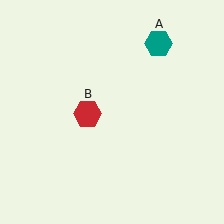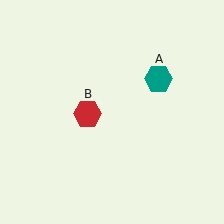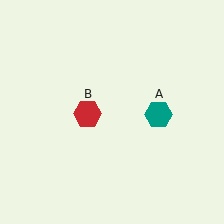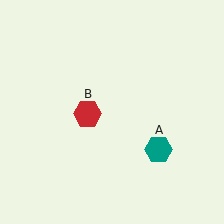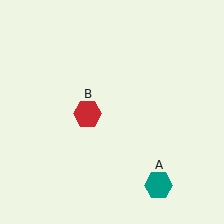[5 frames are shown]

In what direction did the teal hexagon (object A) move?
The teal hexagon (object A) moved down.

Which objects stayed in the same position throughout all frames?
Red hexagon (object B) remained stationary.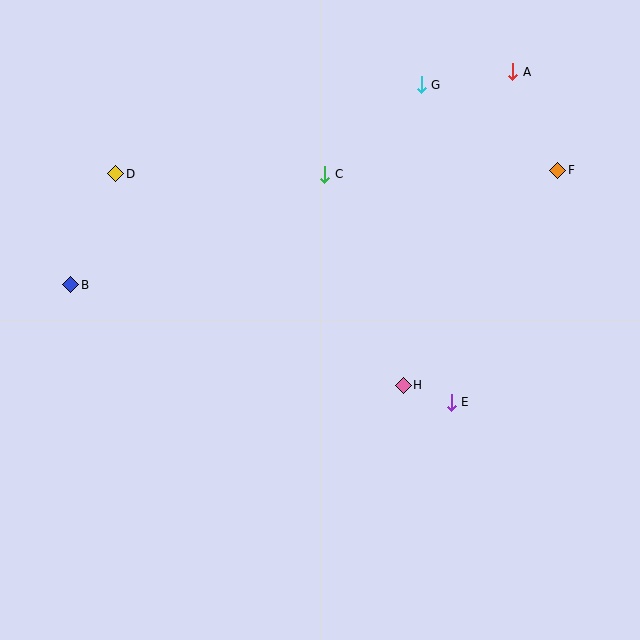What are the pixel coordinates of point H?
Point H is at (403, 385).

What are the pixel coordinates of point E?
Point E is at (451, 402).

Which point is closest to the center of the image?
Point H at (403, 385) is closest to the center.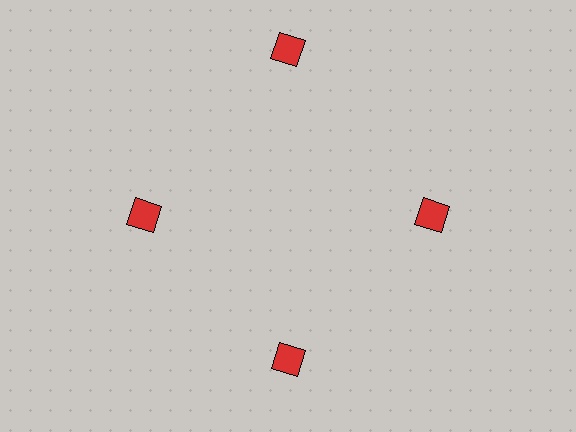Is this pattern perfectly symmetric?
No. The 4 red diamonds are arranged in a ring, but one element near the 12 o'clock position is pushed outward from the center, breaking the 4-fold rotational symmetry.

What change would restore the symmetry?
The symmetry would be restored by moving it inward, back onto the ring so that all 4 diamonds sit at equal angles and equal distance from the center.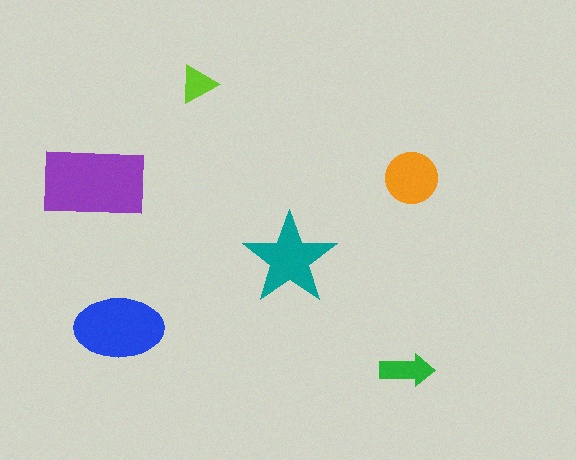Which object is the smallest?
The lime triangle.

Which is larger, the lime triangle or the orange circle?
The orange circle.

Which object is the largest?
The purple rectangle.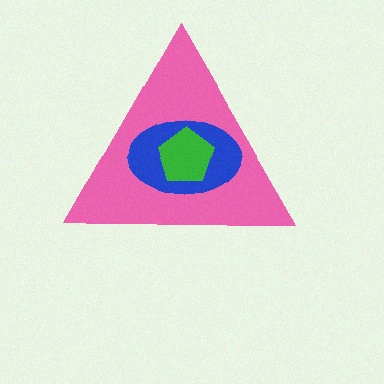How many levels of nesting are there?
3.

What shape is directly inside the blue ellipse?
The green pentagon.